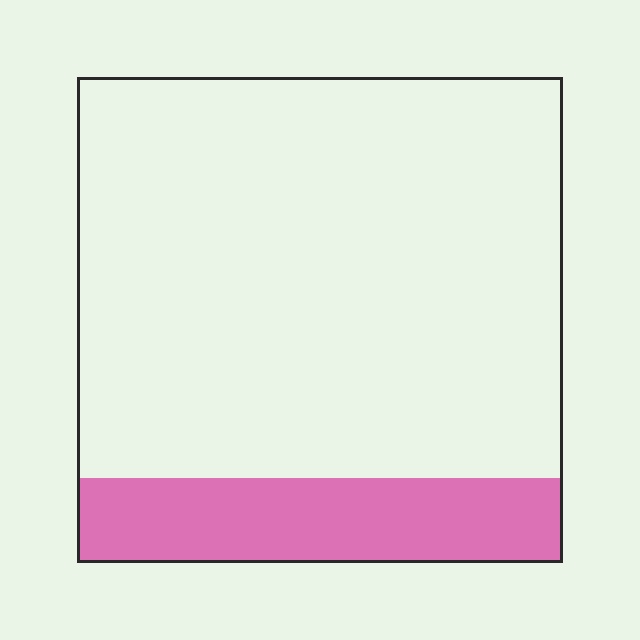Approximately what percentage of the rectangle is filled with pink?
Approximately 15%.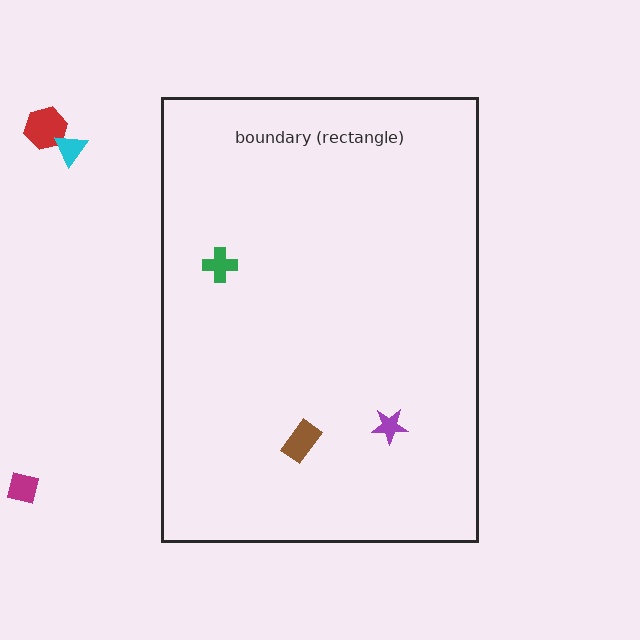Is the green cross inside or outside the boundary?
Inside.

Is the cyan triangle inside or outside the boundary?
Outside.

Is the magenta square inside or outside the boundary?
Outside.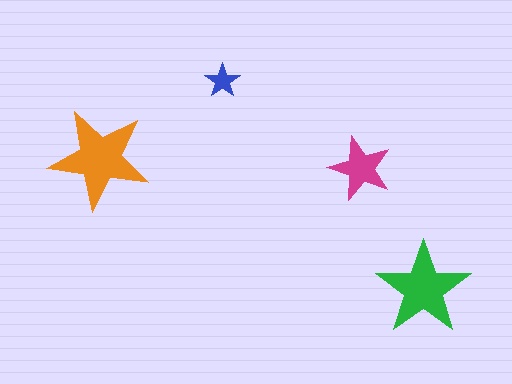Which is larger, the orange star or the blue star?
The orange one.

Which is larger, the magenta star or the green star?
The green one.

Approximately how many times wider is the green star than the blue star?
About 2.5 times wider.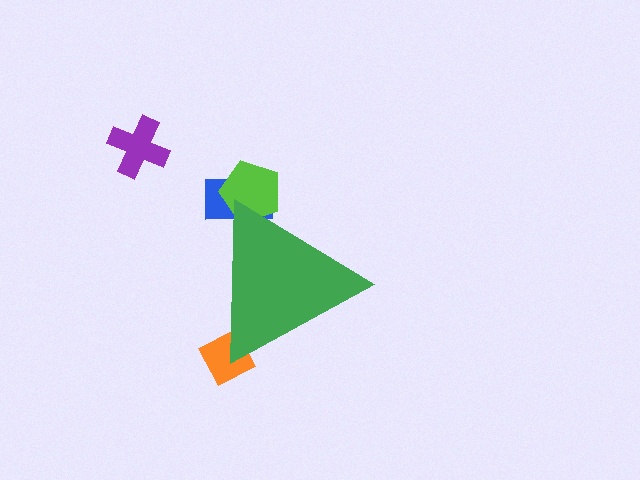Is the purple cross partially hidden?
No, the purple cross is fully visible.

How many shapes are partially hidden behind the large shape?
3 shapes are partially hidden.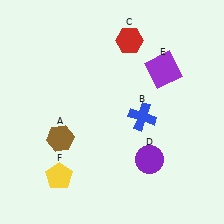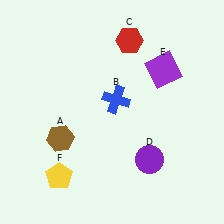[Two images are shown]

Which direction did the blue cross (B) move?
The blue cross (B) moved left.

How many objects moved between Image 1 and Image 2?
1 object moved between the two images.